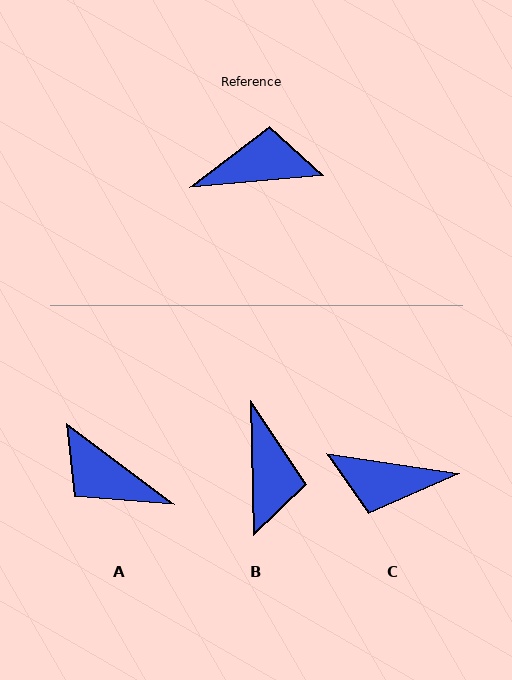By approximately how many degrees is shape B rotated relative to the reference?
Approximately 93 degrees clockwise.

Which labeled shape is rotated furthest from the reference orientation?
C, about 167 degrees away.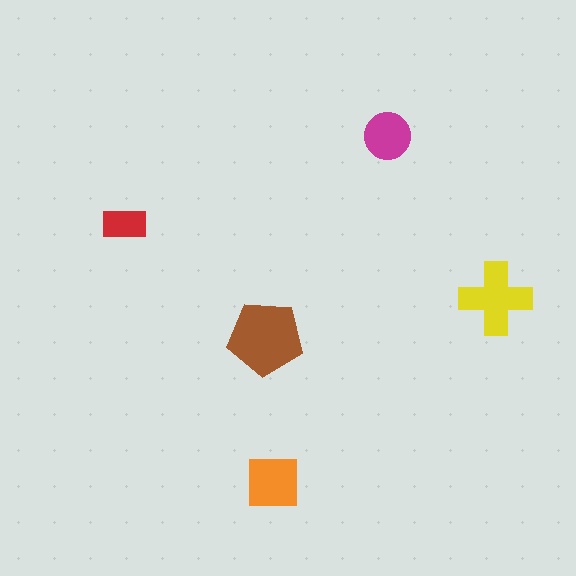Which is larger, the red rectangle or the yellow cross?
The yellow cross.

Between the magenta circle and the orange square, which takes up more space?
The orange square.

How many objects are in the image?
There are 5 objects in the image.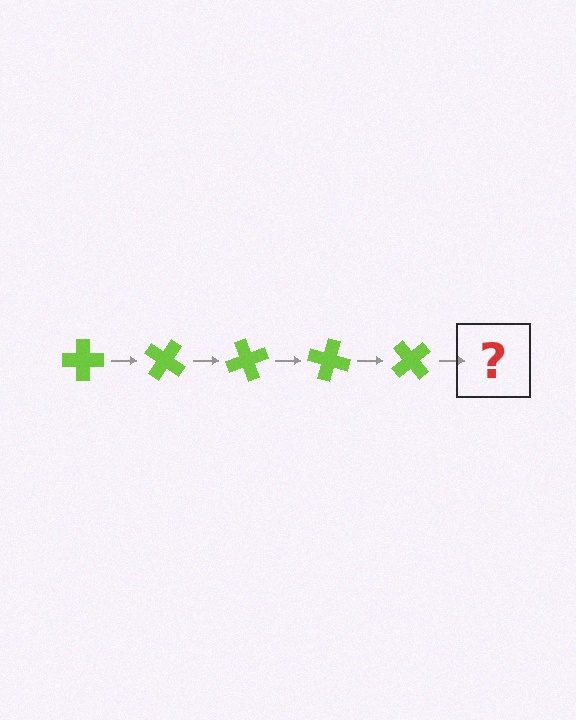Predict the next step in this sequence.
The next step is a lime cross rotated 175 degrees.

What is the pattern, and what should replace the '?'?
The pattern is that the cross rotates 35 degrees each step. The '?' should be a lime cross rotated 175 degrees.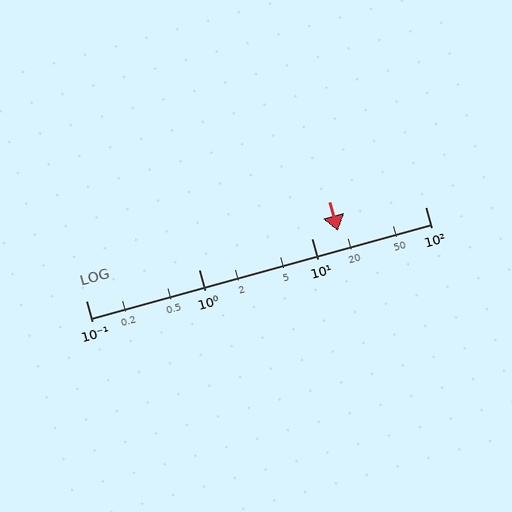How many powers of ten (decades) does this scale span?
The scale spans 3 decades, from 0.1 to 100.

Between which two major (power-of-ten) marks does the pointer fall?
The pointer is between 10 and 100.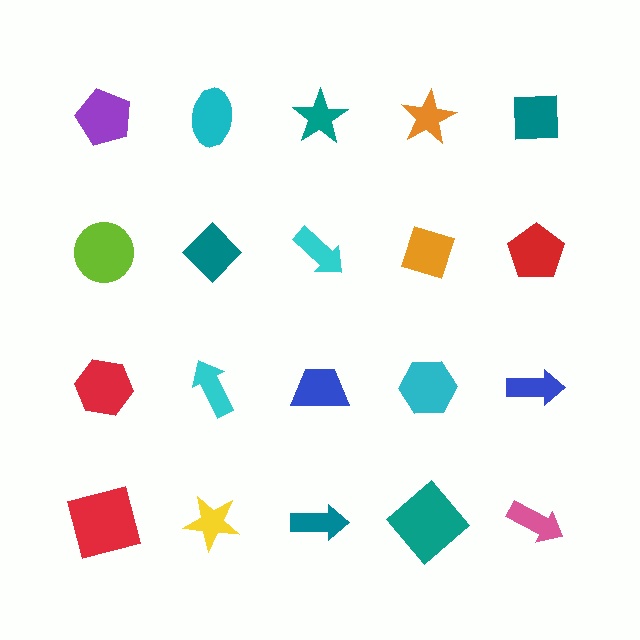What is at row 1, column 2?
A cyan ellipse.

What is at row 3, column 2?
A cyan arrow.